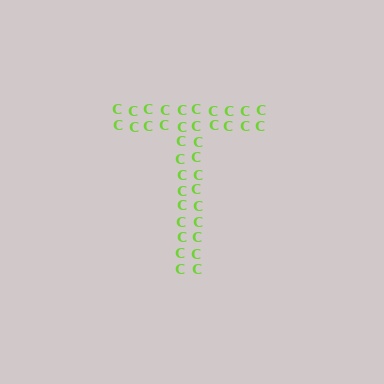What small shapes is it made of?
It is made of small letter C's.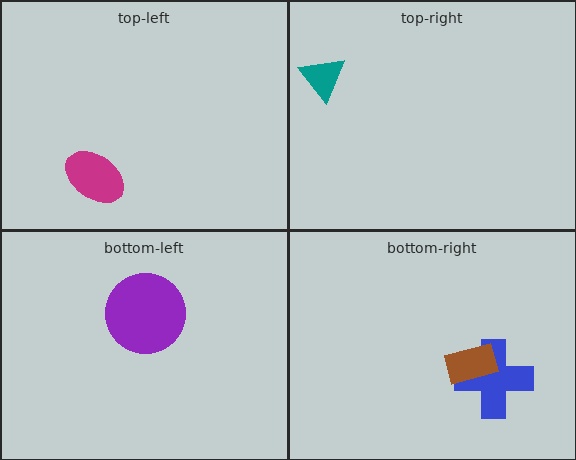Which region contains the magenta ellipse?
The top-left region.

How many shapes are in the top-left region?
1.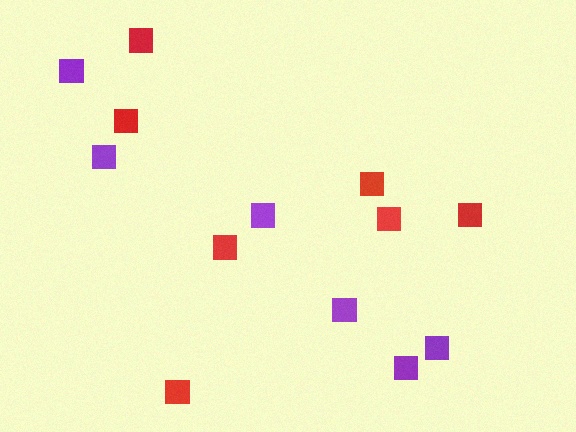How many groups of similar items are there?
There are 2 groups: one group of red squares (7) and one group of purple squares (6).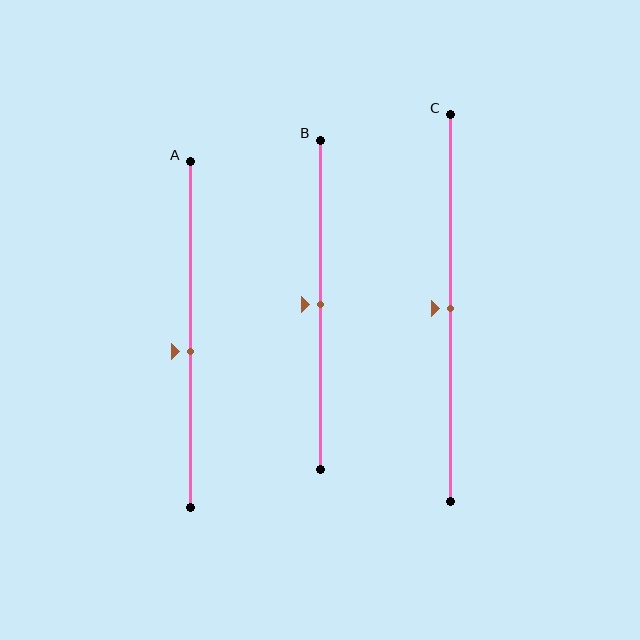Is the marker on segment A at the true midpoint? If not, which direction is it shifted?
No, the marker on segment A is shifted downward by about 5% of the segment length.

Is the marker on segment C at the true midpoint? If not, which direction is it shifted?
Yes, the marker on segment C is at the true midpoint.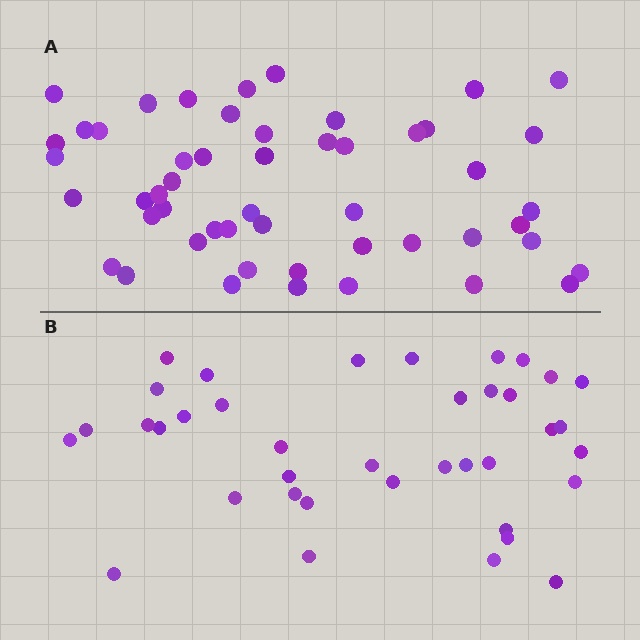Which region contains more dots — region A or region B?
Region A (the top region) has more dots.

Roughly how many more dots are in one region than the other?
Region A has approximately 15 more dots than region B.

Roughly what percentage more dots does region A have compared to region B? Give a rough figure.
About 35% more.